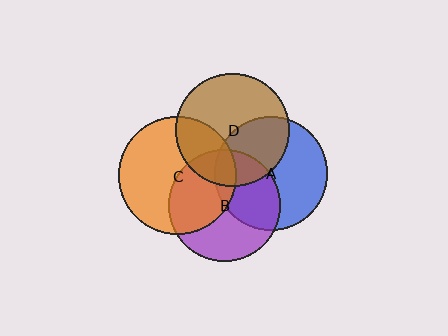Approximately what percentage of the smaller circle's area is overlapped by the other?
Approximately 10%.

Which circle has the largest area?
Circle C (orange).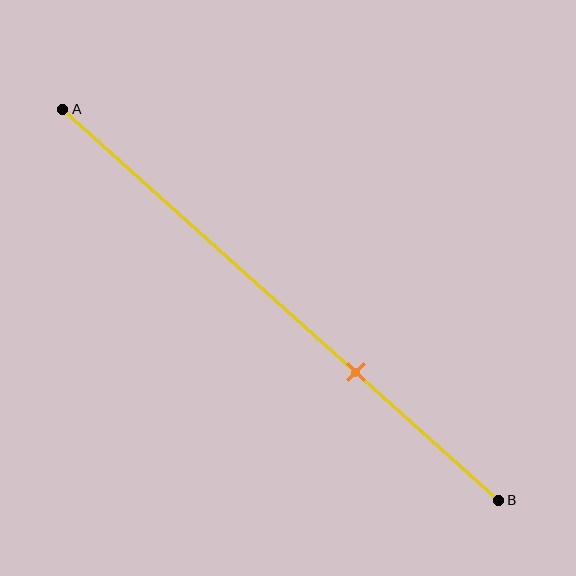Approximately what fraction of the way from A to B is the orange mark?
The orange mark is approximately 65% of the way from A to B.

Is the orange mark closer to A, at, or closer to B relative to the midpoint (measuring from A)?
The orange mark is closer to point B than the midpoint of segment AB.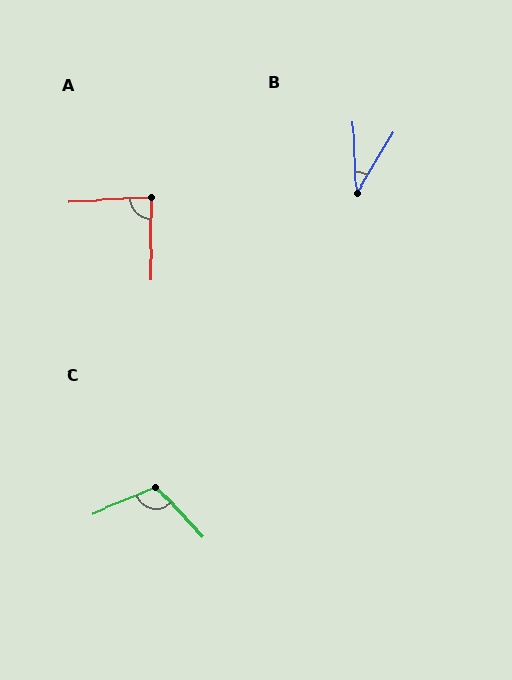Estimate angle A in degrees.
Approximately 87 degrees.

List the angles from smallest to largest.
B (34°), A (87°), C (111°).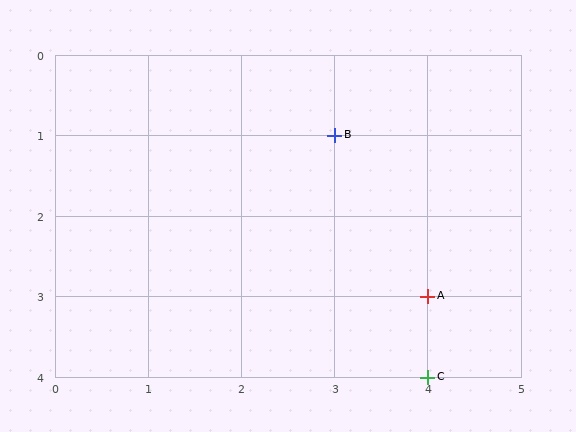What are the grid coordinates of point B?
Point B is at grid coordinates (3, 1).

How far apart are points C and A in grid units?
Points C and A are 1 row apart.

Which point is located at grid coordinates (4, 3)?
Point A is at (4, 3).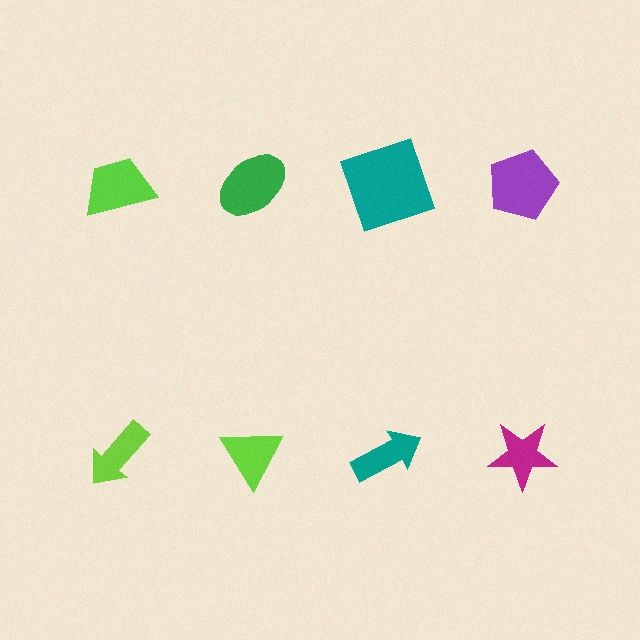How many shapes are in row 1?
4 shapes.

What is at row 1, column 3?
A teal square.